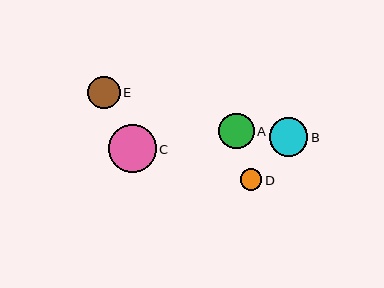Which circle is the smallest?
Circle D is the smallest with a size of approximately 21 pixels.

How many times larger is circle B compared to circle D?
Circle B is approximately 1.8 times the size of circle D.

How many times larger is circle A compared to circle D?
Circle A is approximately 1.7 times the size of circle D.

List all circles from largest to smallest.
From largest to smallest: C, B, A, E, D.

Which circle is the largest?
Circle C is the largest with a size of approximately 48 pixels.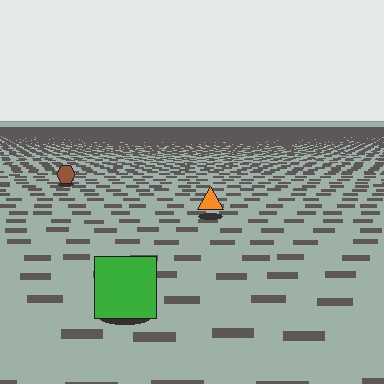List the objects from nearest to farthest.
From nearest to farthest: the green square, the orange triangle, the brown hexagon.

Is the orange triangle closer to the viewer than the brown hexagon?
Yes. The orange triangle is closer — you can tell from the texture gradient: the ground texture is coarser near it.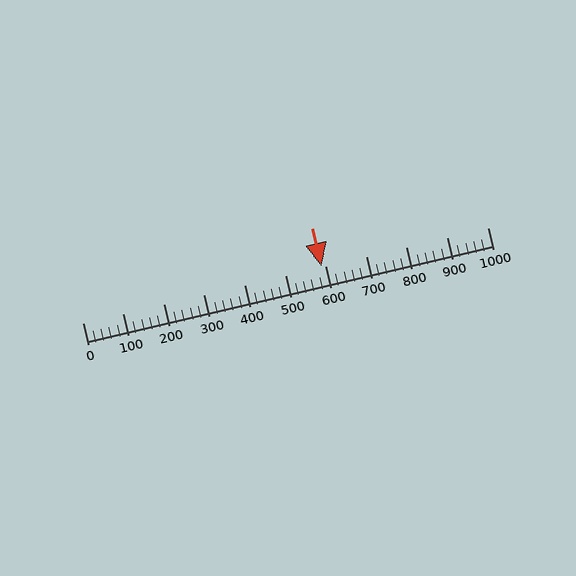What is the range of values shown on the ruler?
The ruler shows values from 0 to 1000.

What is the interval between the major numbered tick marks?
The major tick marks are spaced 100 units apart.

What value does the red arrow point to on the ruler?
The red arrow points to approximately 589.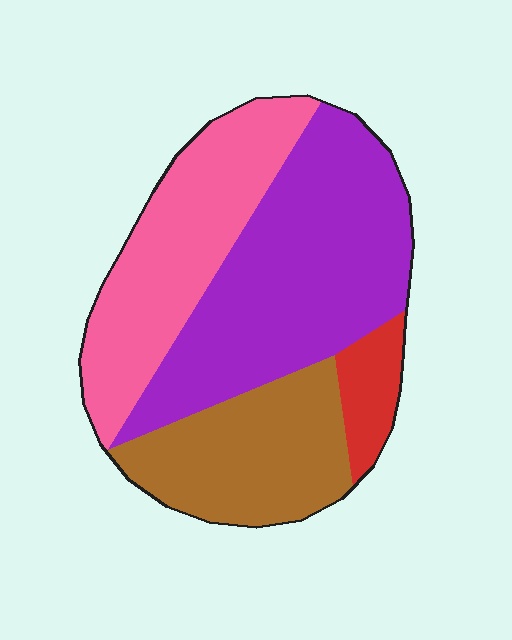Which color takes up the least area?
Red, at roughly 5%.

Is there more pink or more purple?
Purple.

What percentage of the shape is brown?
Brown takes up about one quarter (1/4) of the shape.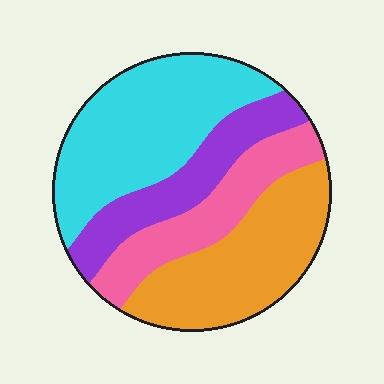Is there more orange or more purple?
Orange.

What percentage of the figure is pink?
Pink covers around 20% of the figure.